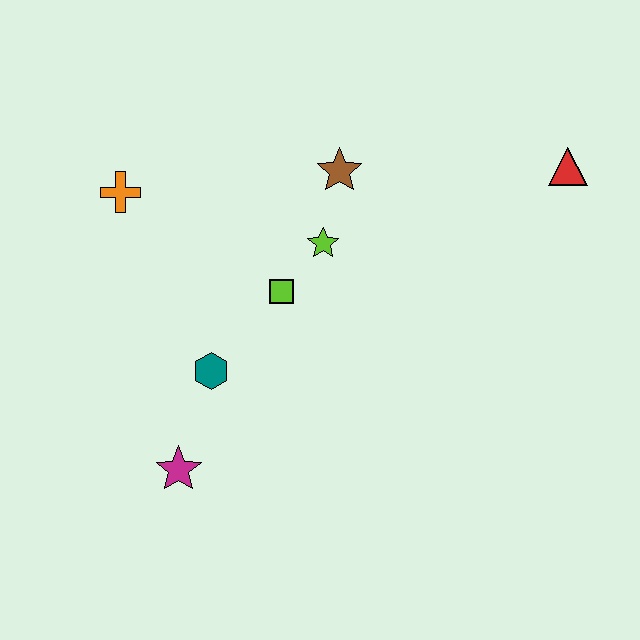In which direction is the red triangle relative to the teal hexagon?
The red triangle is to the right of the teal hexagon.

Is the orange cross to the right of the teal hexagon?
No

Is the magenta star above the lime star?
No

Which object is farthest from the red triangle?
The magenta star is farthest from the red triangle.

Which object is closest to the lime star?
The lime square is closest to the lime star.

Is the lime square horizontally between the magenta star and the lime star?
Yes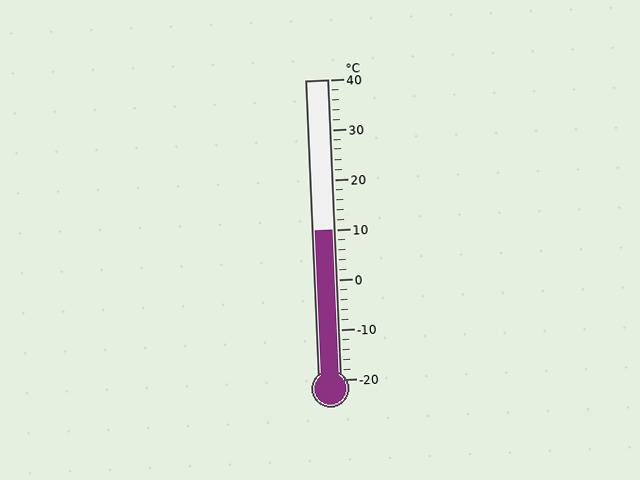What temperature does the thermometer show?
The thermometer shows approximately 10°C.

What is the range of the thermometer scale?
The thermometer scale ranges from -20°C to 40°C.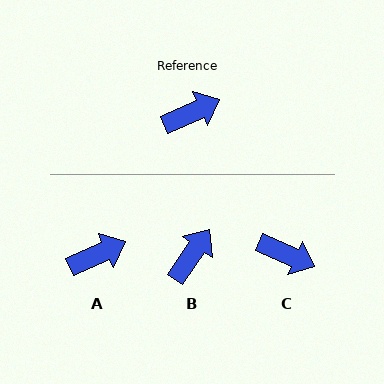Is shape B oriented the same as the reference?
No, it is off by about 31 degrees.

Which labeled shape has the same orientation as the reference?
A.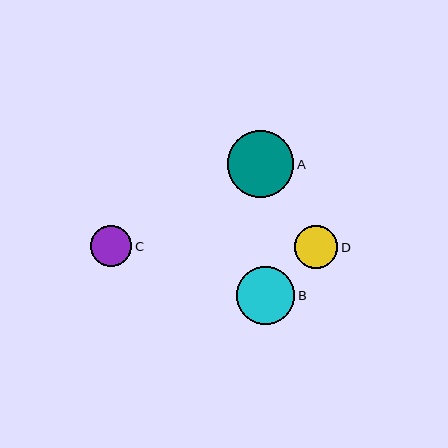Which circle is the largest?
Circle A is the largest with a size of approximately 66 pixels.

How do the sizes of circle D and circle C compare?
Circle D and circle C are approximately the same size.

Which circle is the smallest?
Circle C is the smallest with a size of approximately 41 pixels.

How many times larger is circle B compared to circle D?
Circle B is approximately 1.3 times the size of circle D.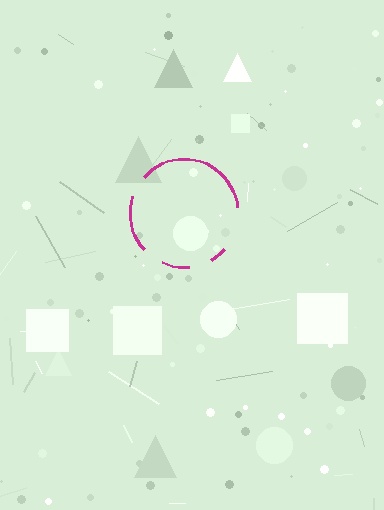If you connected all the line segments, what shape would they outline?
They would outline a circle.